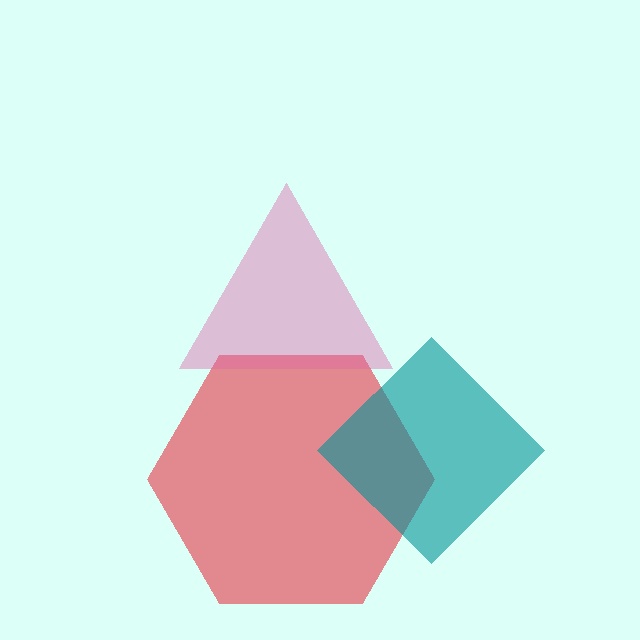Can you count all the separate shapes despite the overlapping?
Yes, there are 3 separate shapes.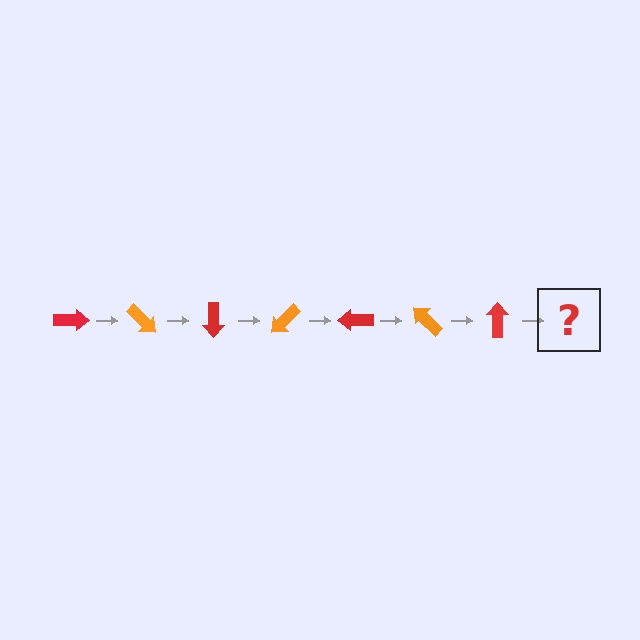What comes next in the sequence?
The next element should be an orange arrow, rotated 315 degrees from the start.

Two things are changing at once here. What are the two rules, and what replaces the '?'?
The two rules are that it rotates 45 degrees each step and the color cycles through red and orange. The '?' should be an orange arrow, rotated 315 degrees from the start.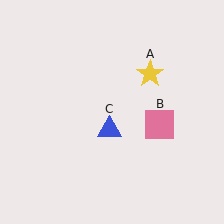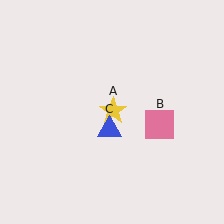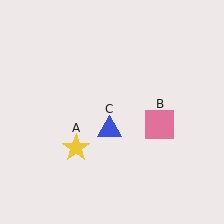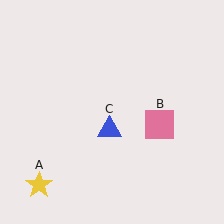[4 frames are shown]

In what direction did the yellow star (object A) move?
The yellow star (object A) moved down and to the left.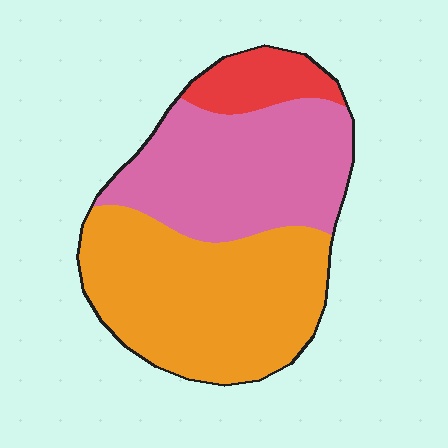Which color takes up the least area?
Red, at roughly 10%.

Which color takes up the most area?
Orange, at roughly 50%.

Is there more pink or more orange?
Orange.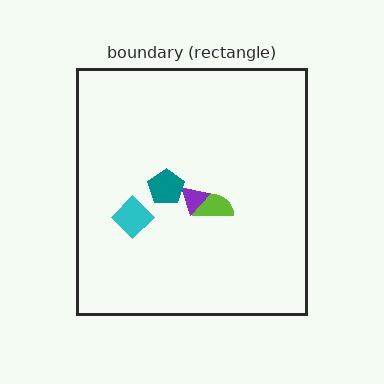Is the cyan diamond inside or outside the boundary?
Inside.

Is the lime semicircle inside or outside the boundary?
Inside.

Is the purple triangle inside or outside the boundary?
Inside.